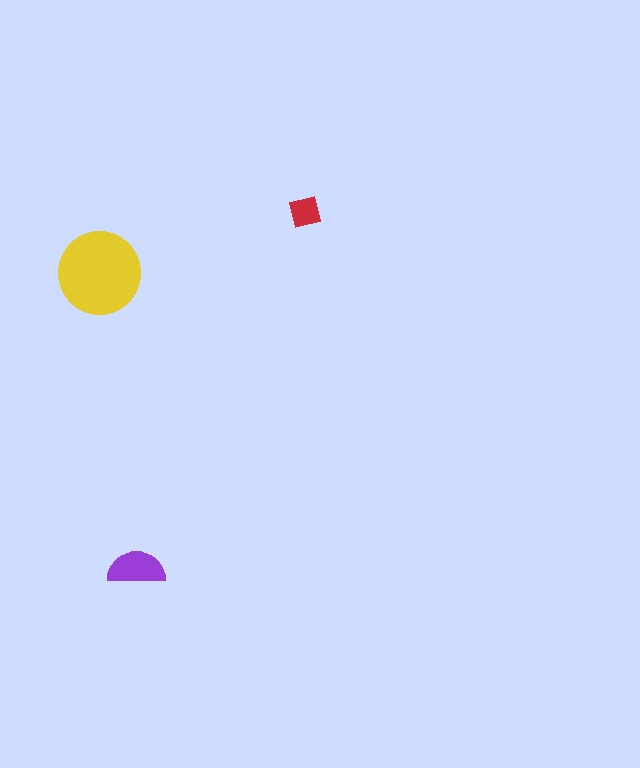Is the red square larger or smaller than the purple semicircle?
Smaller.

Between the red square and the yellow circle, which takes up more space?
The yellow circle.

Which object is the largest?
The yellow circle.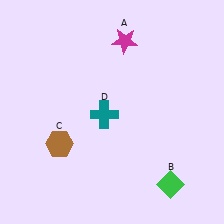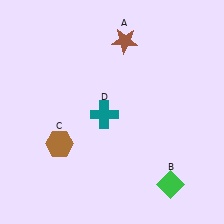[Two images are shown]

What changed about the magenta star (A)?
In Image 1, A is magenta. In Image 2, it changed to brown.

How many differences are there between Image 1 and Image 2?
There is 1 difference between the two images.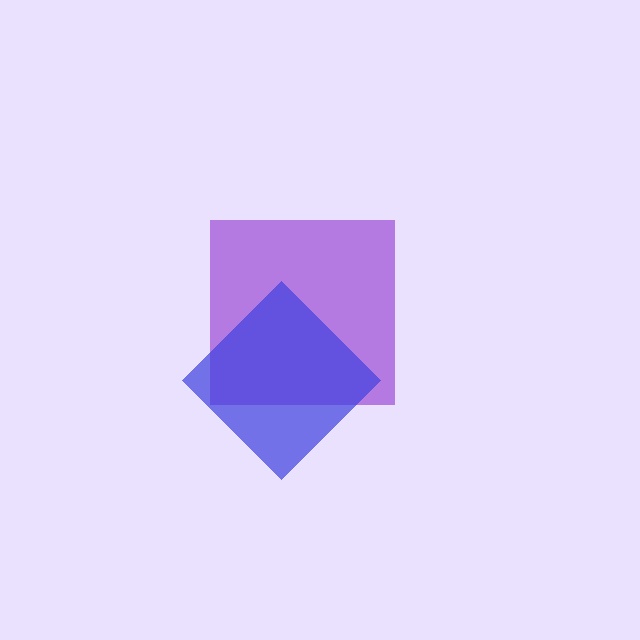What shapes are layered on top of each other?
The layered shapes are: a purple square, a blue diamond.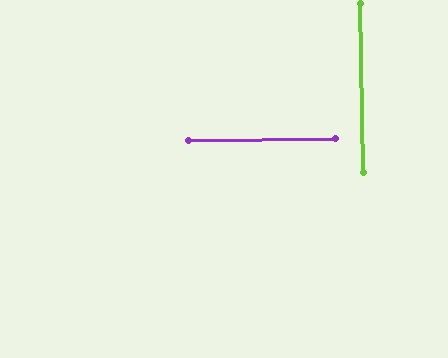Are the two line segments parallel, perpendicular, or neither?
Perpendicular — they meet at approximately 90°.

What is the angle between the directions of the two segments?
Approximately 90 degrees.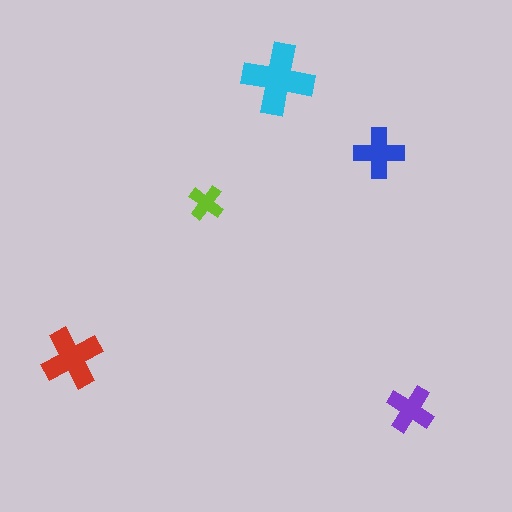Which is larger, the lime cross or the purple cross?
The purple one.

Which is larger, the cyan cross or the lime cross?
The cyan one.